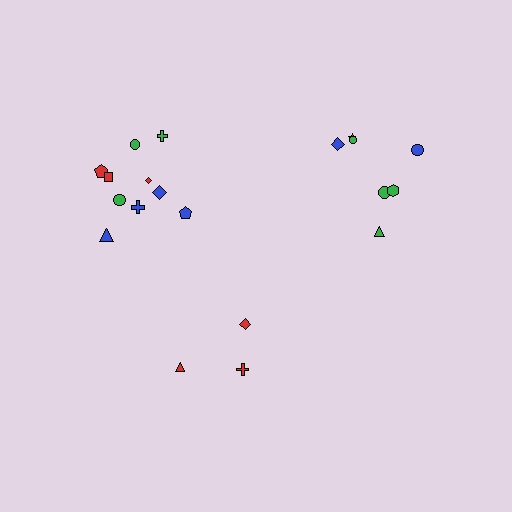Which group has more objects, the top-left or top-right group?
The top-left group.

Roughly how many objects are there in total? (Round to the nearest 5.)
Roughly 20 objects in total.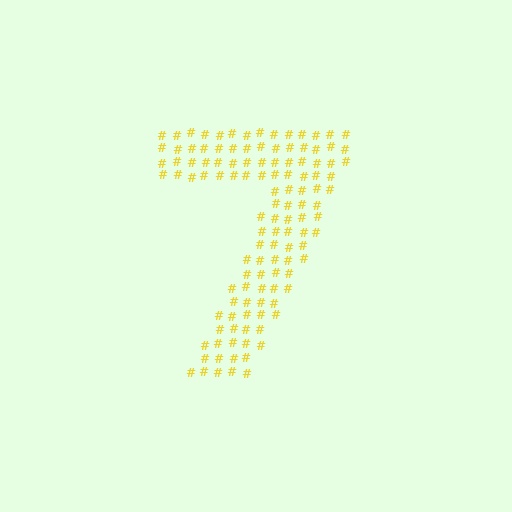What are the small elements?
The small elements are hash symbols.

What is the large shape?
The large shape is the digit 7.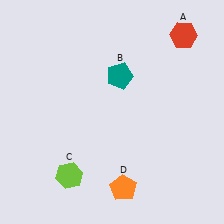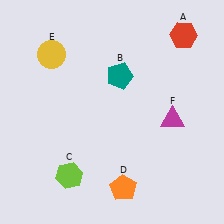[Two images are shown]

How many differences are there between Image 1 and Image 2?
There are 2 differences between the two images.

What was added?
A yellow circle (E), a magenta triangle (F) were added in Image 2.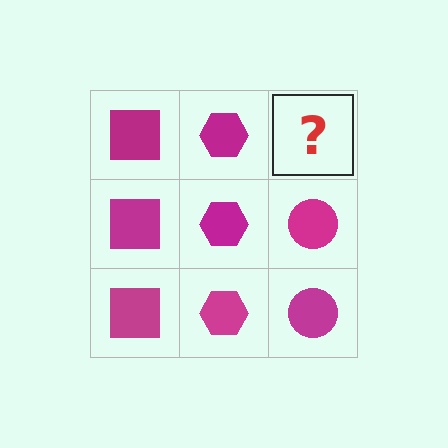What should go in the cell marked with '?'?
The missing cell should contain a magenta circle.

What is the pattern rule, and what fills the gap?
The rule is that each column has a consistent shape. The gap should be filled with a magenta circle.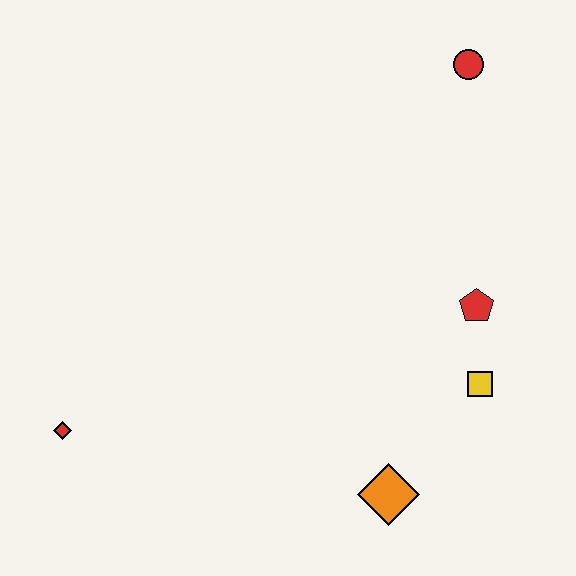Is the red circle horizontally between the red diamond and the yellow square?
Yes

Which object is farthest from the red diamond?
The red circle is farthest from the red diamond.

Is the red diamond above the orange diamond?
Yes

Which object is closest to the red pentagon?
The yellow square is closest to the red pentagon.